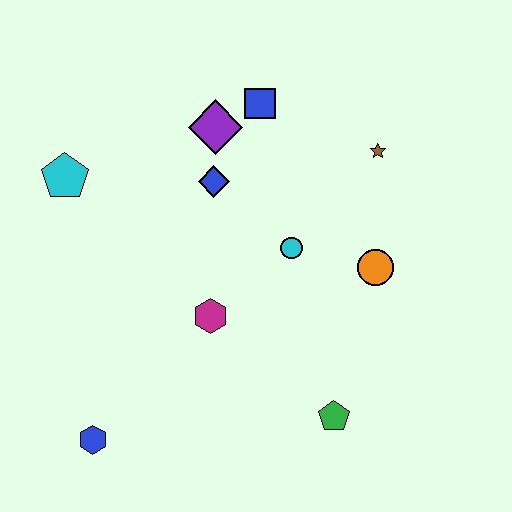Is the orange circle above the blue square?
No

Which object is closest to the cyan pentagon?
The blue diamond is closest to the cyan pentagon.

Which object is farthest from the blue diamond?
The blue hexagon is farthest from the blue diamond.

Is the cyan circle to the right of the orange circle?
No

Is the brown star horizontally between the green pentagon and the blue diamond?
No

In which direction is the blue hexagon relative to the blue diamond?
The blue hexagon is below the blue diamond.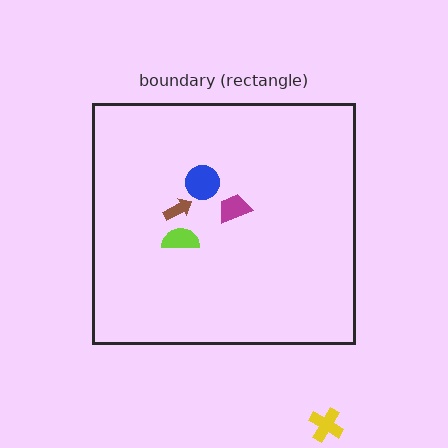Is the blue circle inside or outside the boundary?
Inside.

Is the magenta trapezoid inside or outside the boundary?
Inside.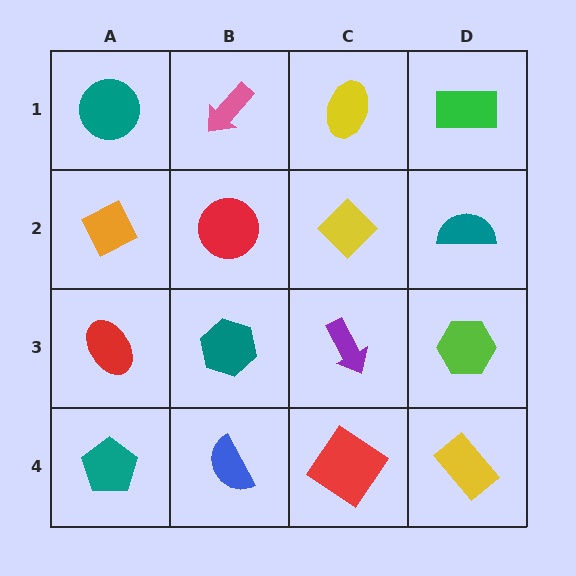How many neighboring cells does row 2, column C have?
4.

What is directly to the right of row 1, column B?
A yellow ellipse.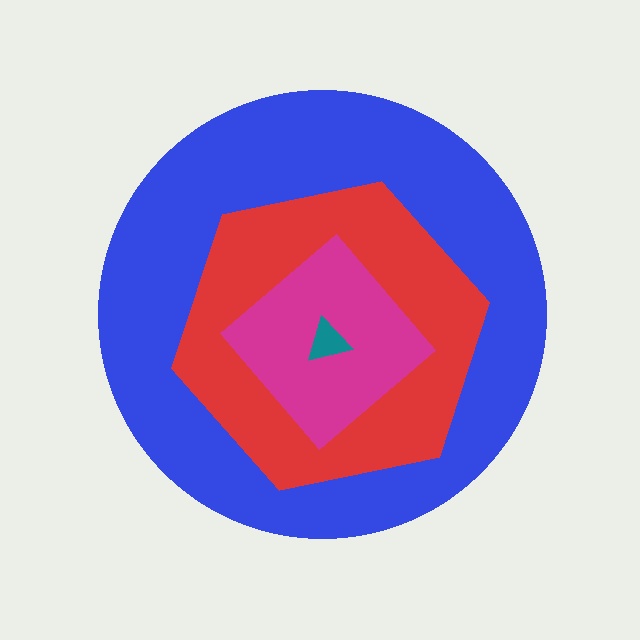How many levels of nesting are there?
4.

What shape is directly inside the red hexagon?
The magenta diamond.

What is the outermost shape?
The blue circle.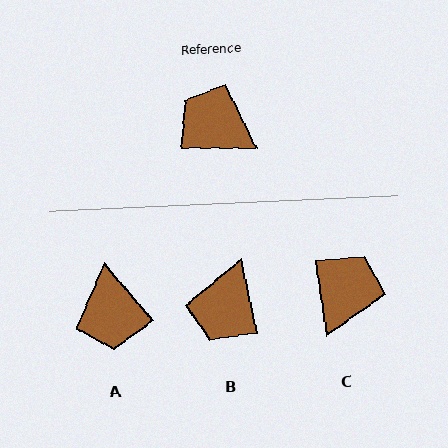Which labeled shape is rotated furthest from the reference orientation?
A, about 131 degrees away.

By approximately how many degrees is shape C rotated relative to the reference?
Approximately 81 degrees clockwise.